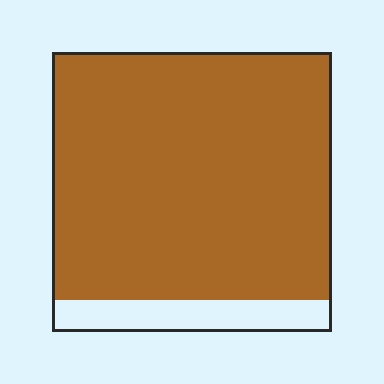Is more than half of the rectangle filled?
Yes.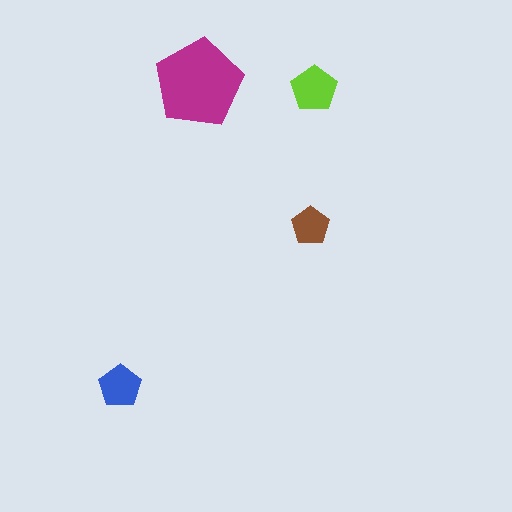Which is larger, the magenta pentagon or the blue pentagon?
The magenta one.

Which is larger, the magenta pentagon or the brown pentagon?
The magenta one.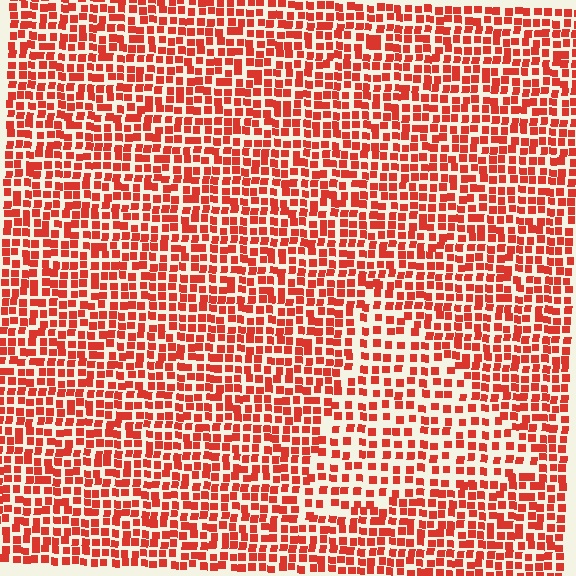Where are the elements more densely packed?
The elements are more densely packed outside the triangle boundary.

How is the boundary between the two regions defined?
The boundary is defined by a change in element density (approximately 1.6x ratio). All elements are the same color, size, and shape.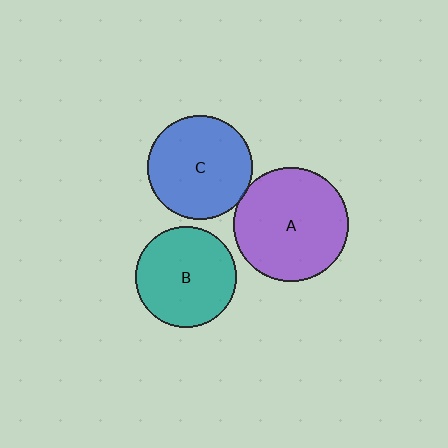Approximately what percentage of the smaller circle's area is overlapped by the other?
Approximately 5%.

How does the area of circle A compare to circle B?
Approximately 1.3 times.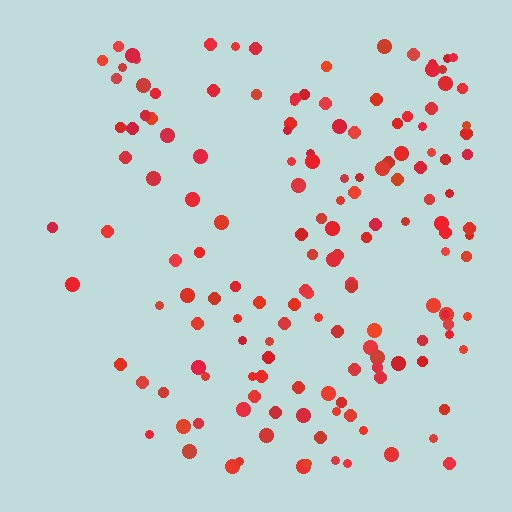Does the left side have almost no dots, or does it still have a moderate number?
Still a moderate number, just noticeably fewer than the right.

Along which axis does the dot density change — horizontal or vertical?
Horizontal.